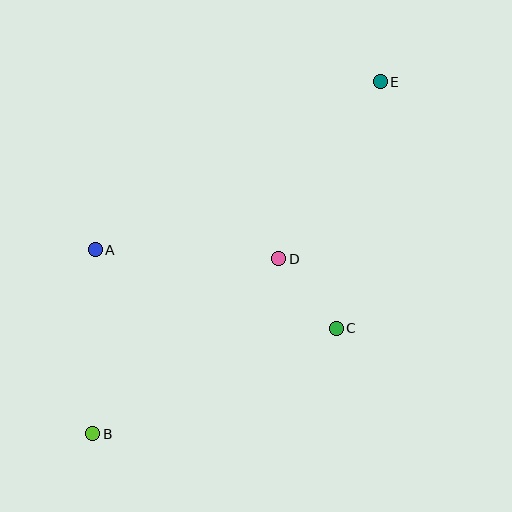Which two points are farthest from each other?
Points B and E are farthest from each other.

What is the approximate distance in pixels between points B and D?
The distance between B and D is approximately 255 pixels.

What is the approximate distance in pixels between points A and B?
The distance between A and B is approximately 184 pixels.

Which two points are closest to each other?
Points C and D are closest to each other.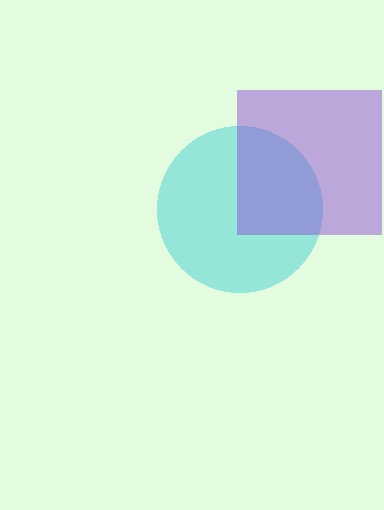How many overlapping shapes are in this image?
There are 2 overlapping shapes in the image.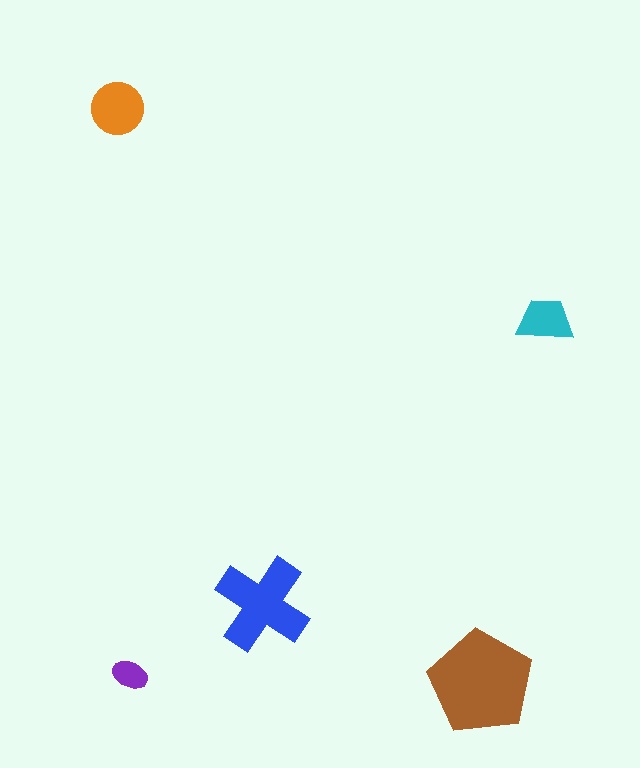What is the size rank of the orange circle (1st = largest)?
3rd.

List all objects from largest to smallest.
The brown pentagon, the blue cross, the orange circle, the cyan trapezoid, the purple ellipse.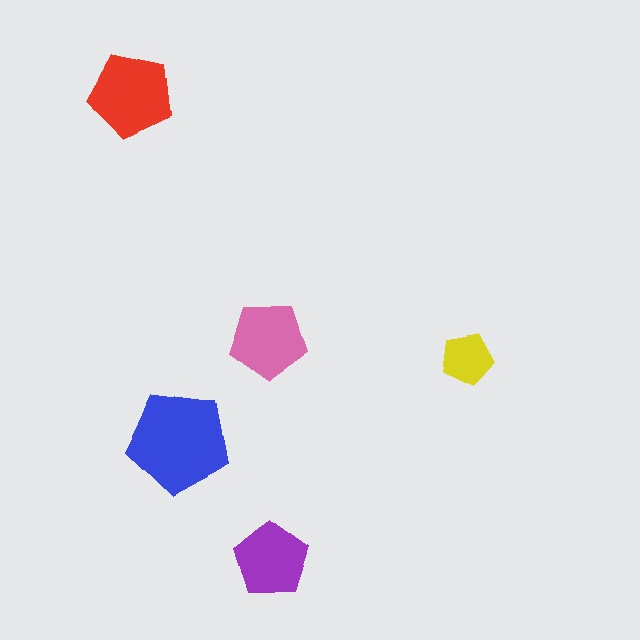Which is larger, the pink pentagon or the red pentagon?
The red one.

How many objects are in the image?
There are 5 objects in the image.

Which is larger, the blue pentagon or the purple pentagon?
The blue one.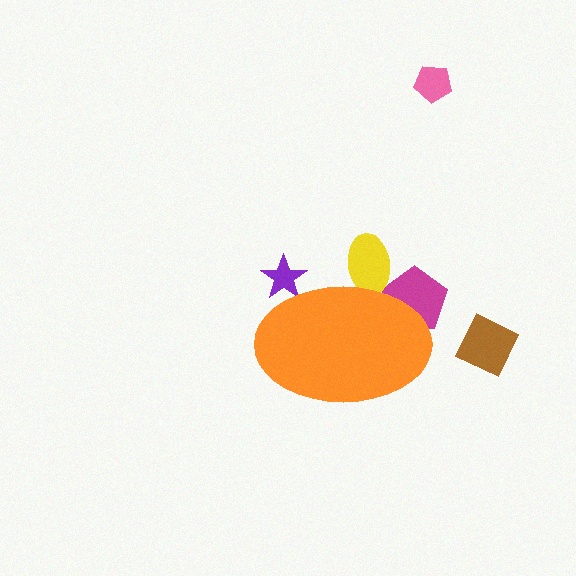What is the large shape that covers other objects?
An orange ellipse.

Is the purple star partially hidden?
Yes, the purple star is partially hidden behind the orange ellipse.